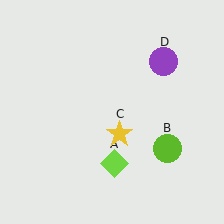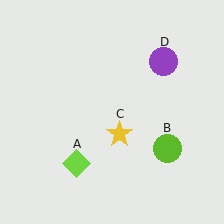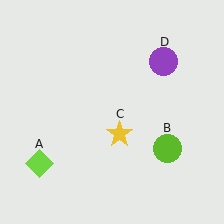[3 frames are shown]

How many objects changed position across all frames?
1 object changed position: lime diamond (object A).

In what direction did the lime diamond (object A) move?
The lime diamond (object A) moved left.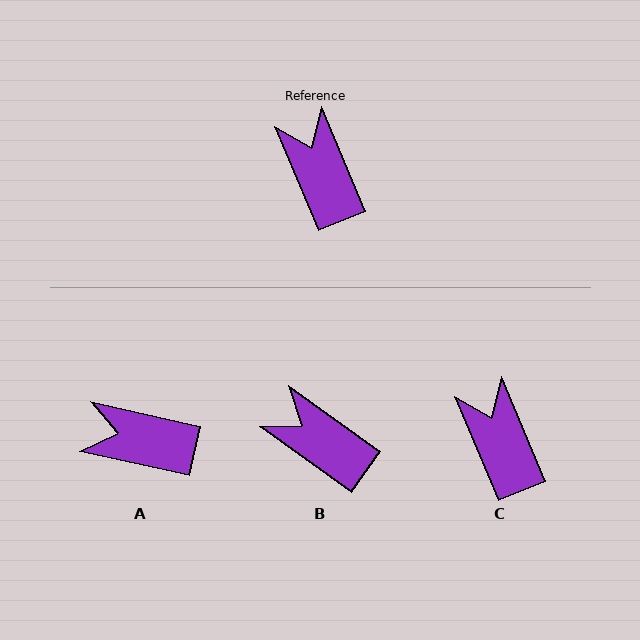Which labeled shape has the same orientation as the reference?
C.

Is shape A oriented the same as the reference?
No, it is off by about 55 degrees.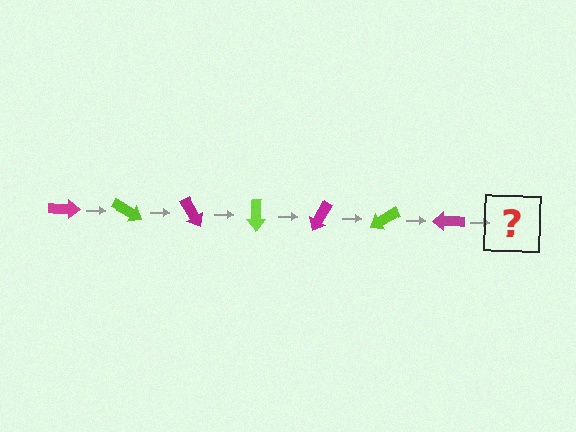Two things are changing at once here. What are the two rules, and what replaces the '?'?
The two rules are that it rotates 30 degrees each step and the color cycles through magenta and lime. The '?' should be a lime arrow, rotated 210 degrees from the start.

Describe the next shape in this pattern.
It should be a lime arrow, rotated 210 degrees from the start.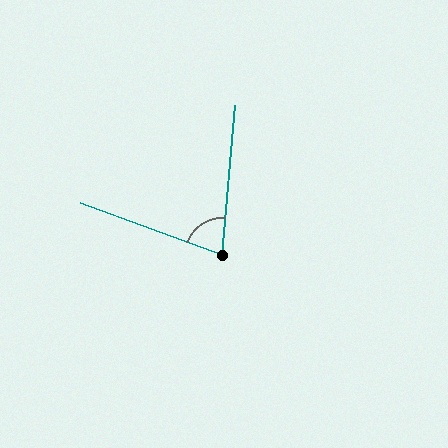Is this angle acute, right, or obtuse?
It is acute.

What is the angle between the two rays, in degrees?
Approximately 75 degrees.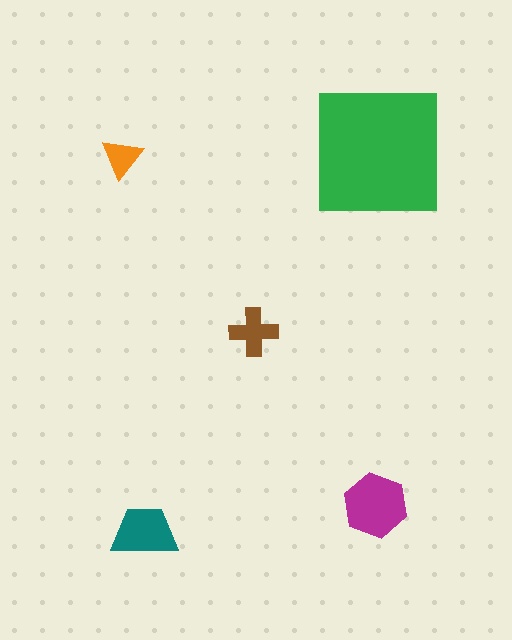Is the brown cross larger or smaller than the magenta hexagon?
Smaller.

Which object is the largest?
The green square.